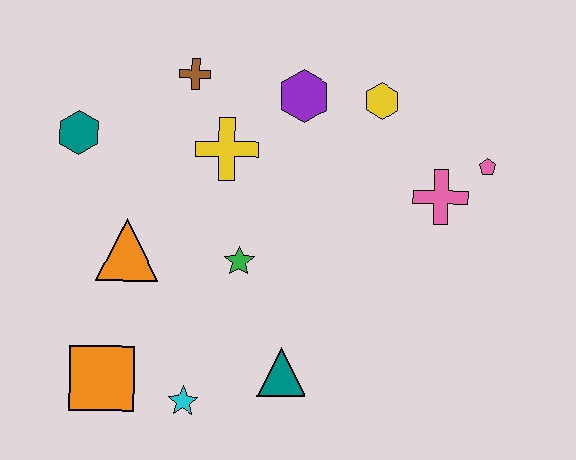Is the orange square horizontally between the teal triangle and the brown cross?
No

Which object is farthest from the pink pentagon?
The orange square is farthest from the pink pentagon.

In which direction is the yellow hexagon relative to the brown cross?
The yellow hexagon is to the right of the brown cross.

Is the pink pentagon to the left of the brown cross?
No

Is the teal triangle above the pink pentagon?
No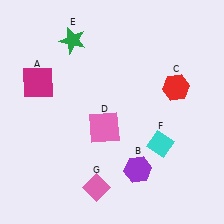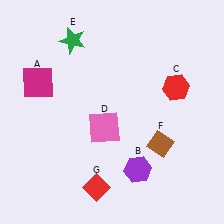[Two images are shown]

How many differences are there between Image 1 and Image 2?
There are 2 differences between the two images.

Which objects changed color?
F changed from cyan to brown. G changed from pink to red.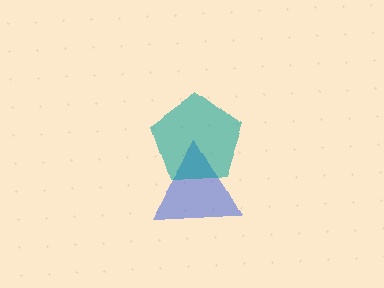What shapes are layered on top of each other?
The layered shapes are: a blue triangle, a teal pentagon.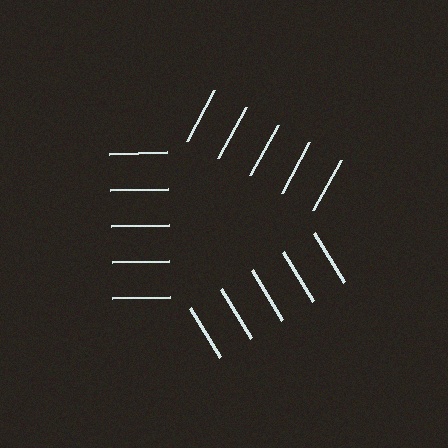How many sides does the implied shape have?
3 sides — the line-ends trace a triangle.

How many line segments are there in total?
15 — 5 along each of the 3 edges.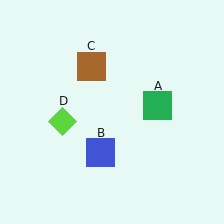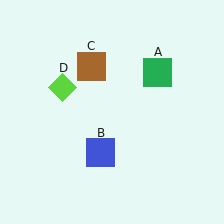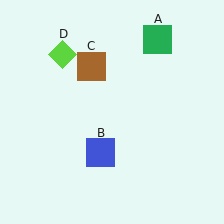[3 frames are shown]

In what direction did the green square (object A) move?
The green square (object A) moved up.